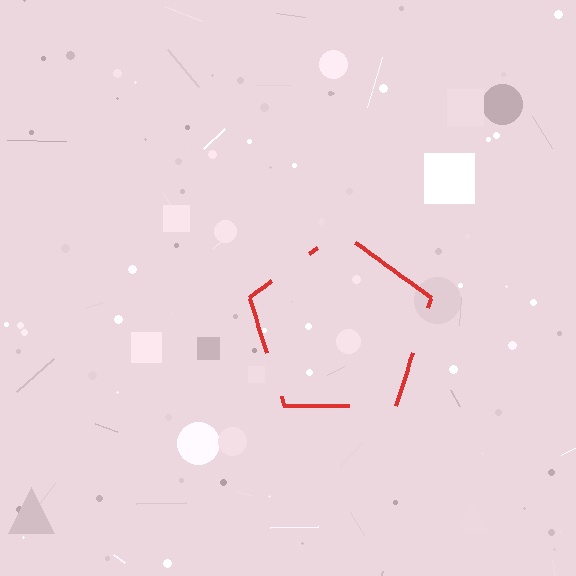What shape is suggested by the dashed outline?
The dashed outline suggests a pentagon.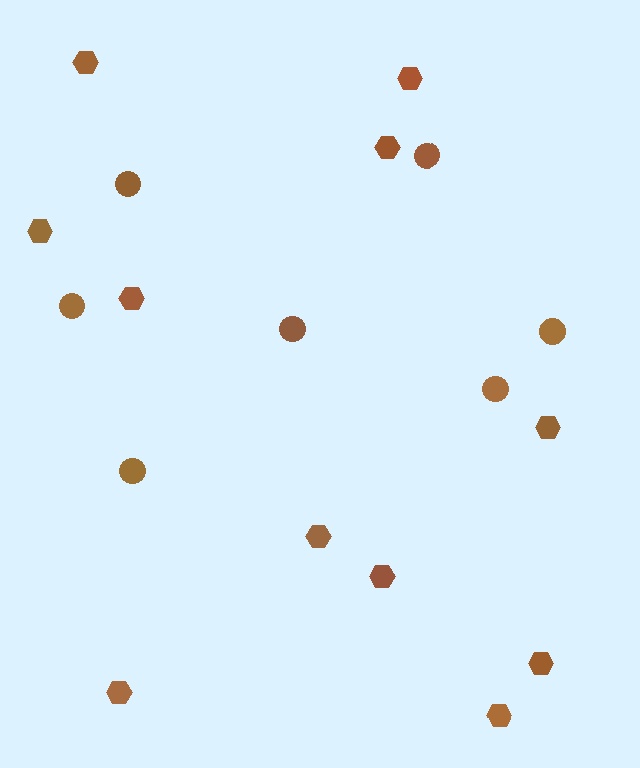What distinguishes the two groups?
There are 2 groups: one group of hexagons (11) and one group of circles (7).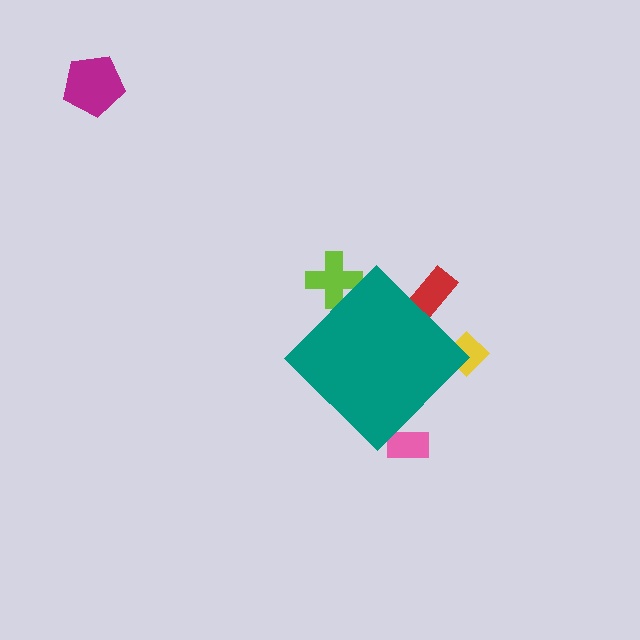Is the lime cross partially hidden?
Yes, the lime cross is partially hidden behind the teal diamond.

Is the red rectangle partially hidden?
Yes, the red rectangle is partially hidden behind the teal diamond.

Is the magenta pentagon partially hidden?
No, the magenta pentagon is fully visible.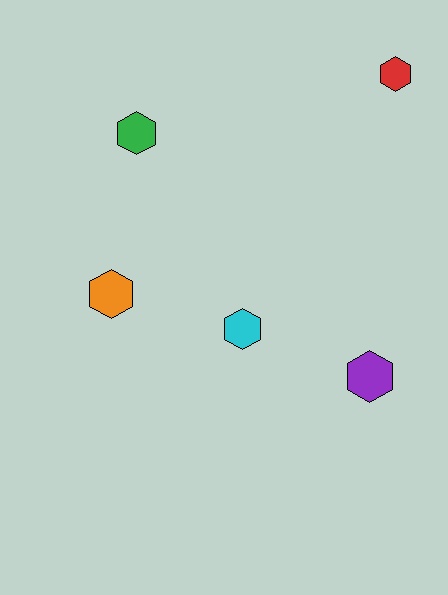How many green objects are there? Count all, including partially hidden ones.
There is 1 green object.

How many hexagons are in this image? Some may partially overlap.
There are 5 hexagons.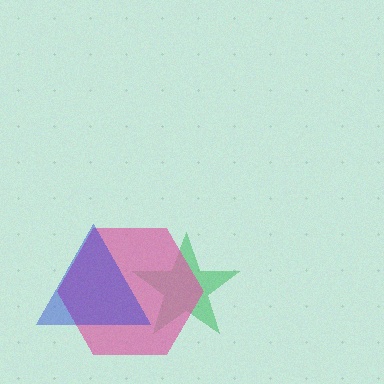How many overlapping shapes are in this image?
There are 3 overlapping shapes in the image.